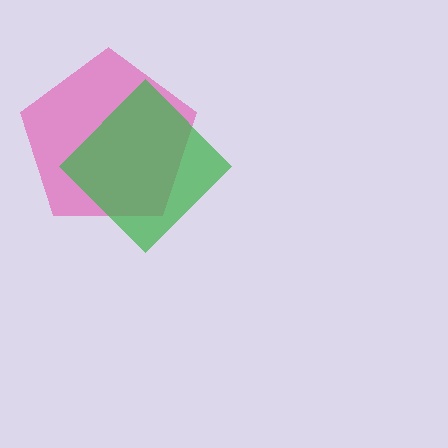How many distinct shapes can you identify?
There are 2 distinct shapes: a pink pentagon, a green diamond.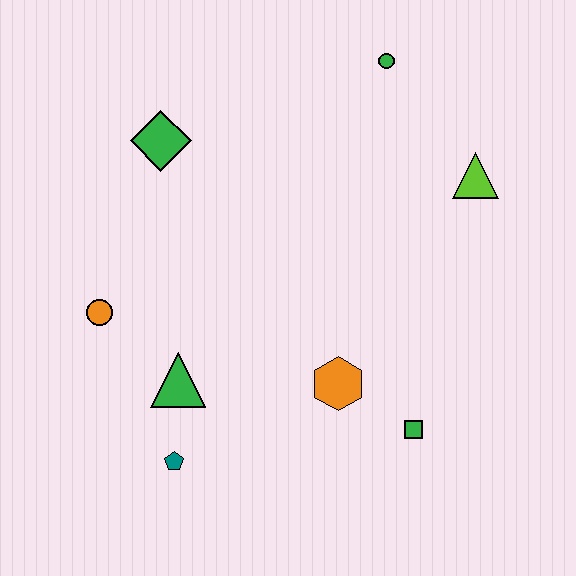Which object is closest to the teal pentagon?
The green triangle is closest to the teal pentagon.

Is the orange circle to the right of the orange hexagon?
No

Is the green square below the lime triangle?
Yes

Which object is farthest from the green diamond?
The green square is farthest from the green diamond.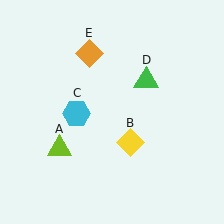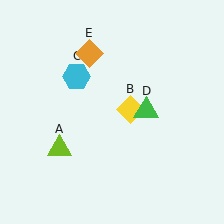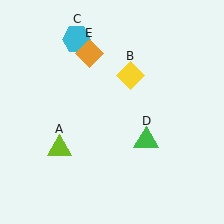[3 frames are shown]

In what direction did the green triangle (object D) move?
The green triangle (object D) moved down.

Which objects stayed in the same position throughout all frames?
Lime triangle (object A) and orange diamond (object E) remained stationary.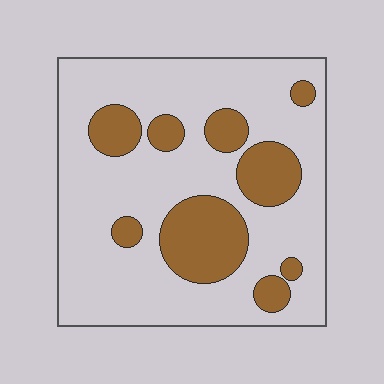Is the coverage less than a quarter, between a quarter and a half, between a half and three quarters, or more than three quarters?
Less than a quarter.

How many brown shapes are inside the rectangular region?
9.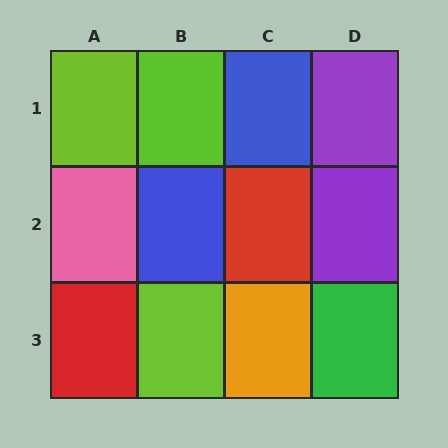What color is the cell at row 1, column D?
Purple.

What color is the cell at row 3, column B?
Lime.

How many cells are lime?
3 cells are lime.